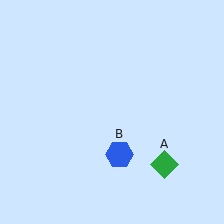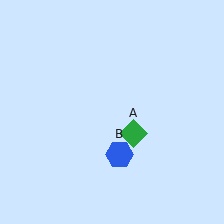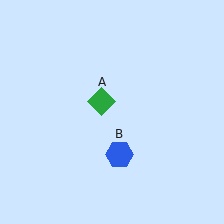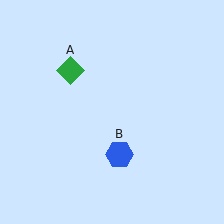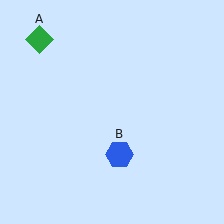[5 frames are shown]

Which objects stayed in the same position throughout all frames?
Blue hexagon (object B) remained stationary.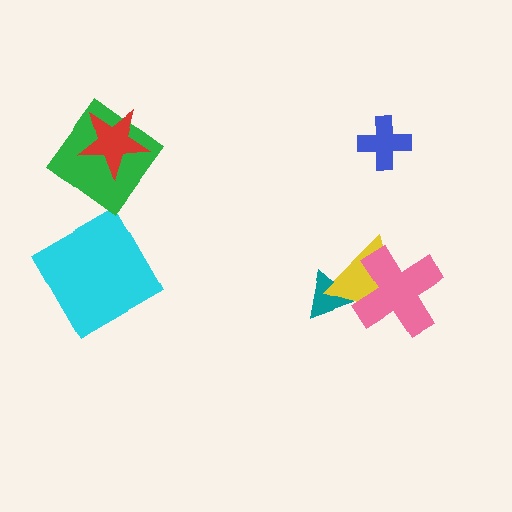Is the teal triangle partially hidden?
Yes, it is partially covered by another shape.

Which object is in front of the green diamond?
The red star is in front of the green diamond.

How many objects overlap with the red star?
1 object overlaps with the red star.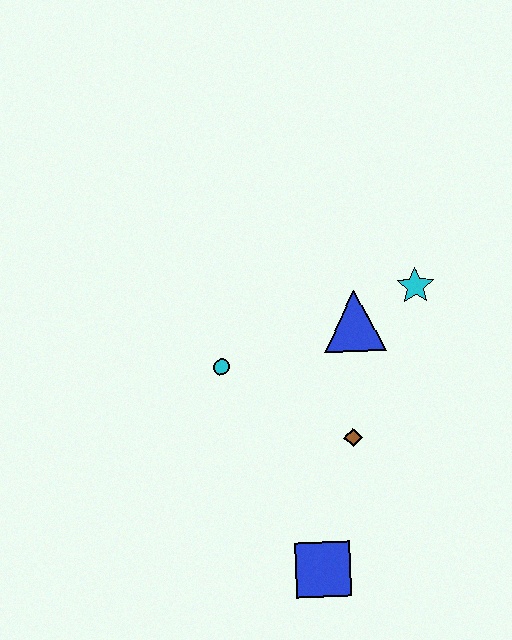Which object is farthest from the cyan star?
The blue square is farthest from the cyan star.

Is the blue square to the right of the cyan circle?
Yes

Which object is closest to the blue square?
The brown diamond is closest to the blue square.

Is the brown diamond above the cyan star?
No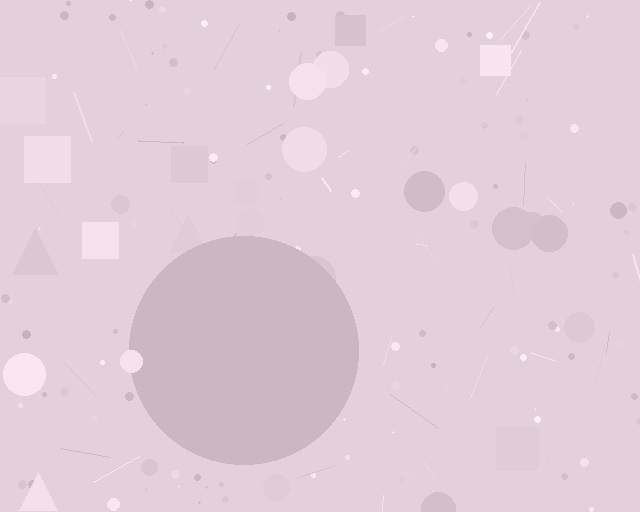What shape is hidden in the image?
A circle is hidden in the image.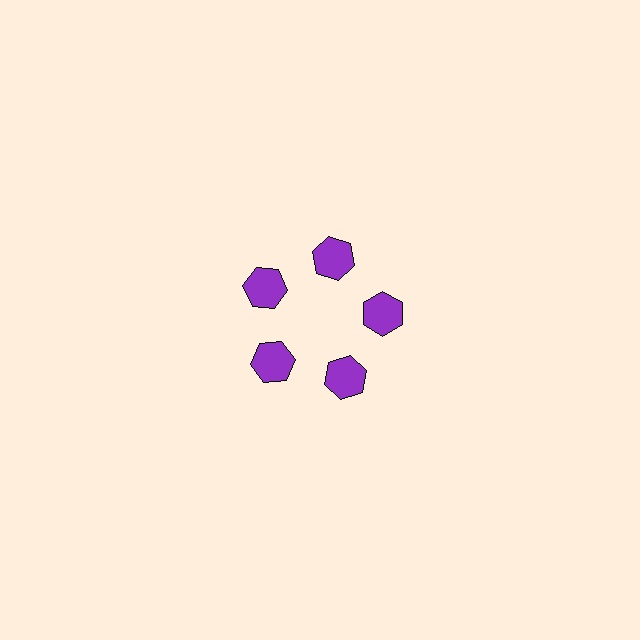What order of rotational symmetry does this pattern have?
This pattern has 5-fold rotational symmetry.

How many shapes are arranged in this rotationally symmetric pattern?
There are 5 shapes, arranged in 5 groups of 1.